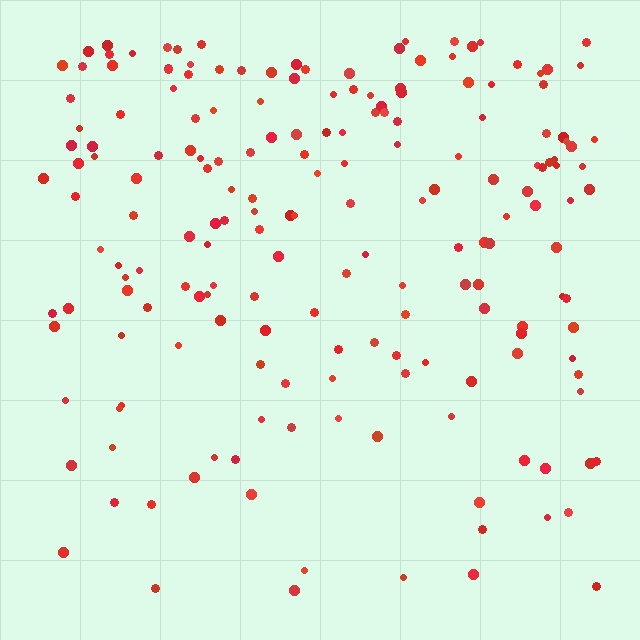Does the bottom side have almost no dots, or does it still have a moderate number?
Still a moderate number, just noticeably fewer than the top.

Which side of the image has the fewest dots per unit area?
The bottom.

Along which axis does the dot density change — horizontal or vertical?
Vertical.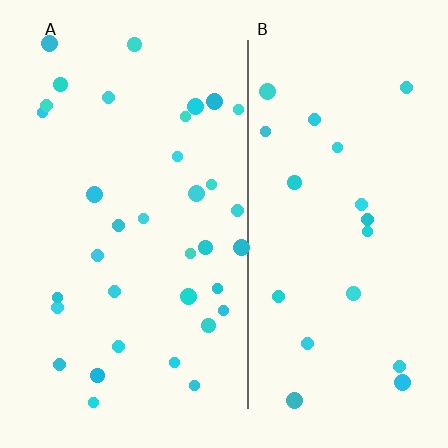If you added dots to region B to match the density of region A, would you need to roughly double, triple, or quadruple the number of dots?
Approximately double.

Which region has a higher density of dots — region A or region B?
A (the left).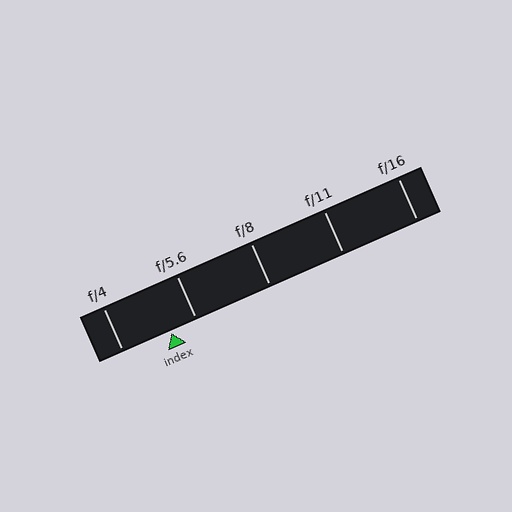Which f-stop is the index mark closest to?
The index mark is closest to f/5.6.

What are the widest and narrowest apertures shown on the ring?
The widest aperture shown is f/4 and the narrowest is f/16.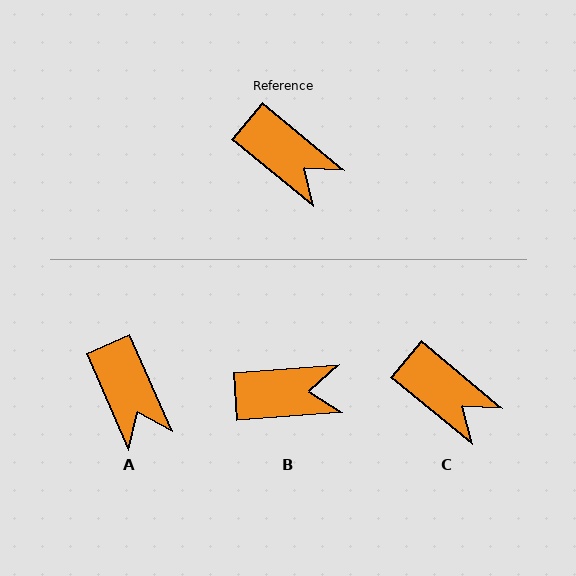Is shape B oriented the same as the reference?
No, it is off by about 44 degrees.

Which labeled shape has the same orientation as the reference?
C.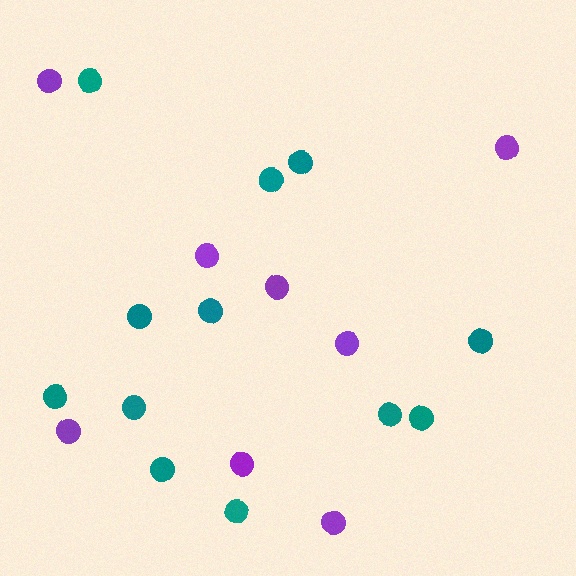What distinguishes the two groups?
There are 2 groups: one group of purple circles (8) and one group of teal circles (12).